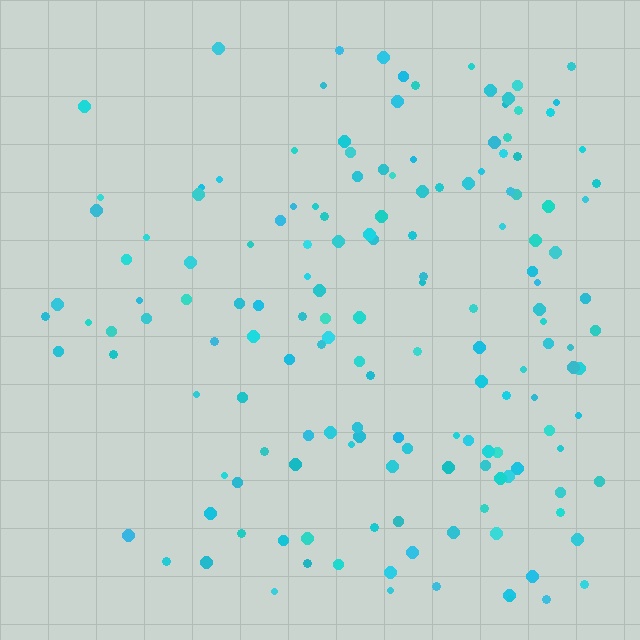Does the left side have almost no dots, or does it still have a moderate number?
Still a moderate number, just noticeably fewer than the right.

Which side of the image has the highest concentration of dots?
The right.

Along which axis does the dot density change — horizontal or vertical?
Horizontal.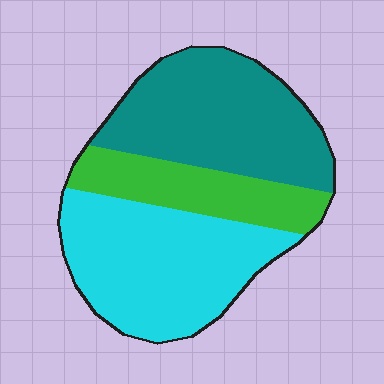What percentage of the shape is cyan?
Cyan covers about 40% of the shape.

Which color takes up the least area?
Green, at roughly 20%.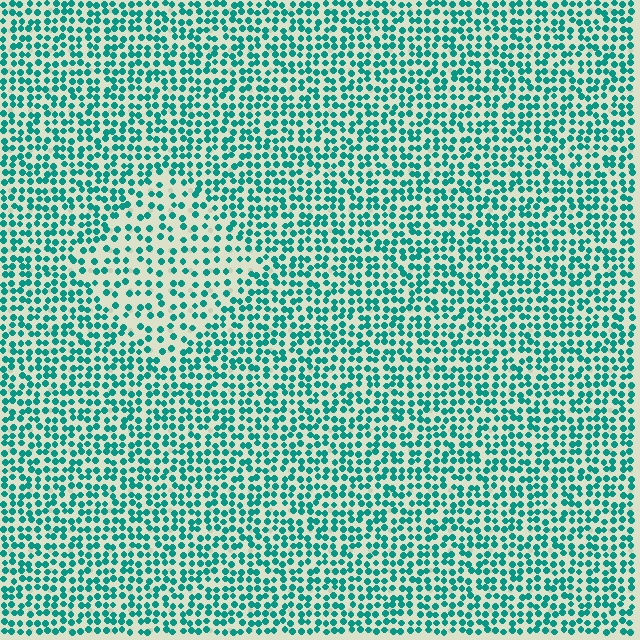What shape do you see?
I see a diamond.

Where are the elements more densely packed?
The elements are more densely packed outside the diamond boundary.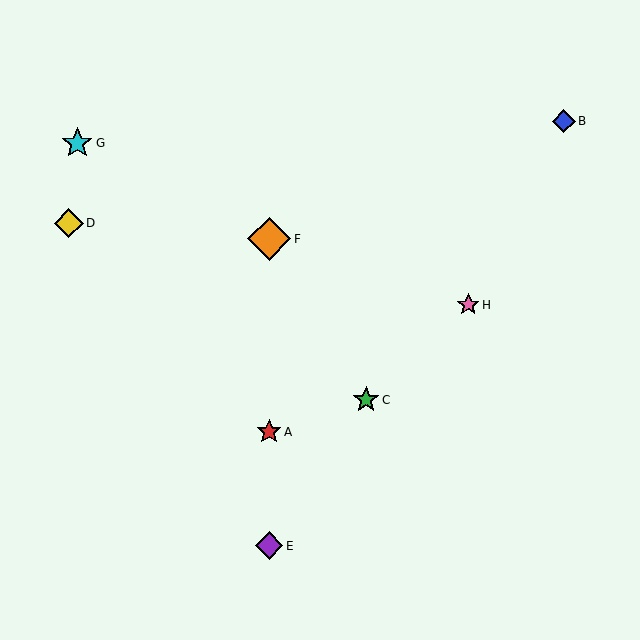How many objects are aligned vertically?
3 objects (A, E, F) are aligned vertically.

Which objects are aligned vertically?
Objects A, E, F are aligned vertically.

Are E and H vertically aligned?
No, E is at x≈269 and H is at x≈468.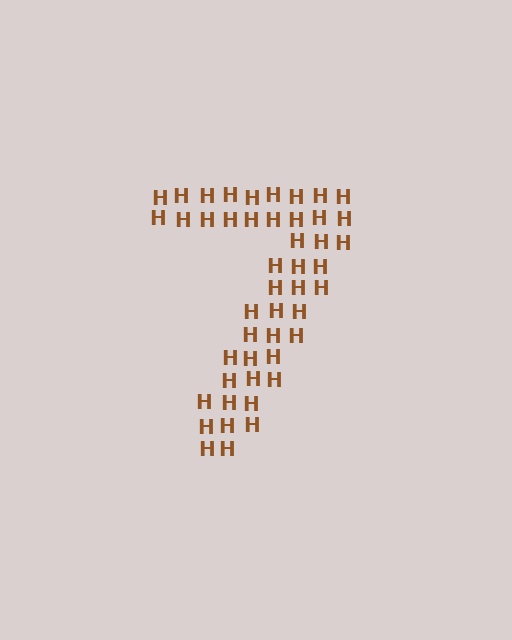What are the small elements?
The small elements are letter H's.